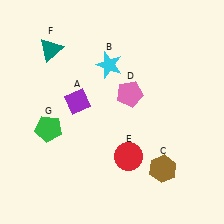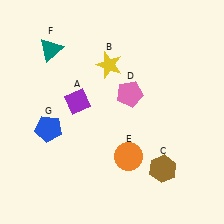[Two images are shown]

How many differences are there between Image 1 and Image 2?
There are 3 differences between the two images.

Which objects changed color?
B changed from cyan to yellow. E changed from red to orange. G changed from green to blue.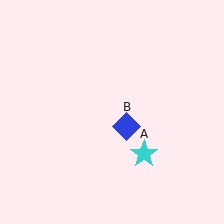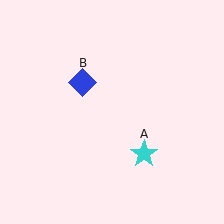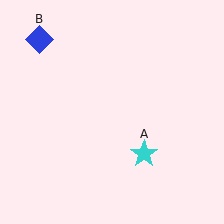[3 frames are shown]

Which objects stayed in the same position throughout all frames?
Cyan star (object A) remained stationary.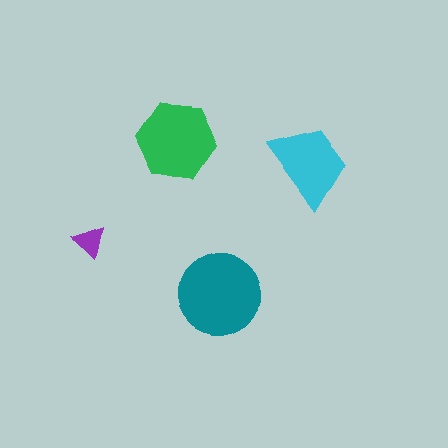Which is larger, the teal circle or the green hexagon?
The teal circle.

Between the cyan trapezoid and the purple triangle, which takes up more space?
The cyan trapezoid.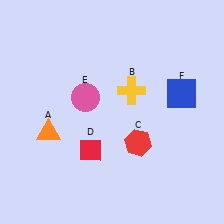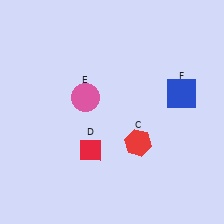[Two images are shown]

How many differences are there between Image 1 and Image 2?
There are 2 differences between the two images.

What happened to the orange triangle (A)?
The orange triangle (A) was removed in Image 2. It was in the bottom-left area of Image 1.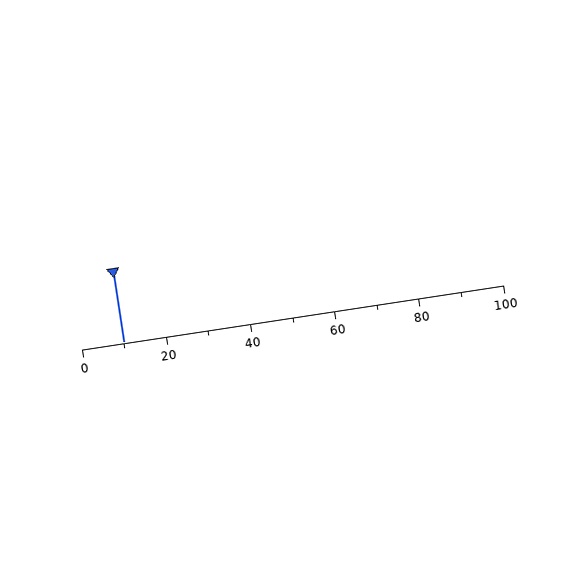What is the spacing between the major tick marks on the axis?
The major ticks are spaced 20 apart.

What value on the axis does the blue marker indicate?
The marker indicates approximately 10.